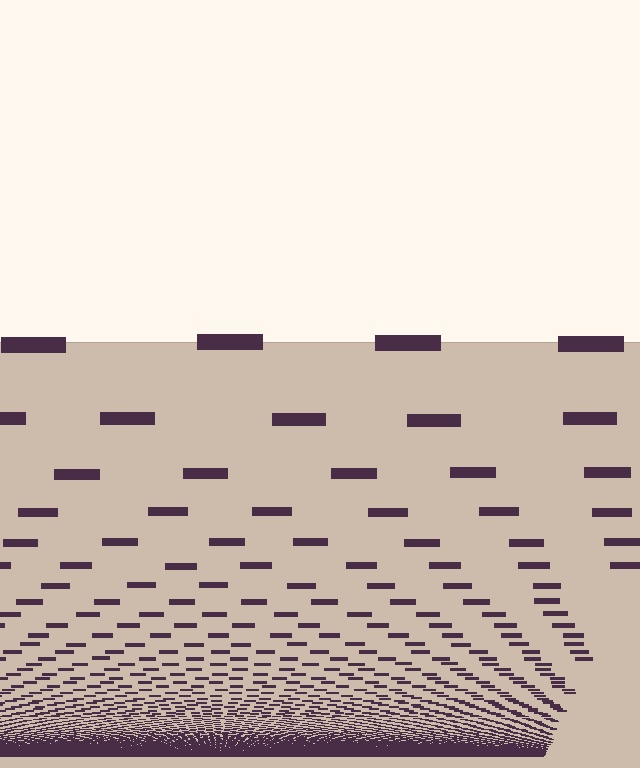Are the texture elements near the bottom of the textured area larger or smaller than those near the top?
Smaller. The gradient is inverted — elements near the bottom are smaller and denser.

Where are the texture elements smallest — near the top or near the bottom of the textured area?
Near the bottom.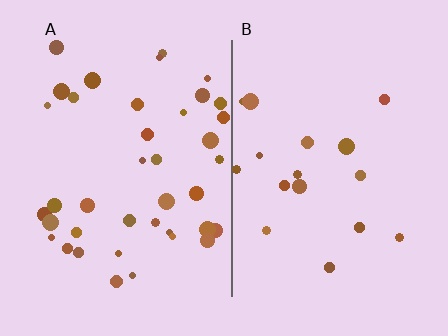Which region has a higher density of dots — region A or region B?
A (the left).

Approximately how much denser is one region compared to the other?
Approximately 2.3× — region A over region B.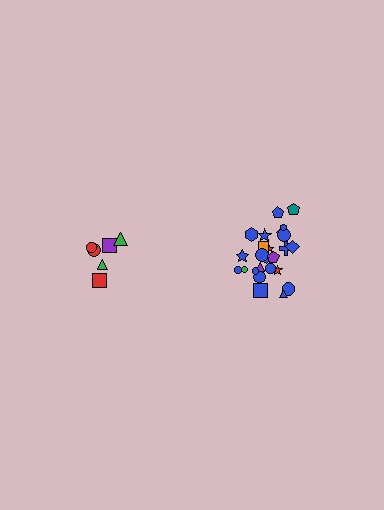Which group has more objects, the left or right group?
The right group.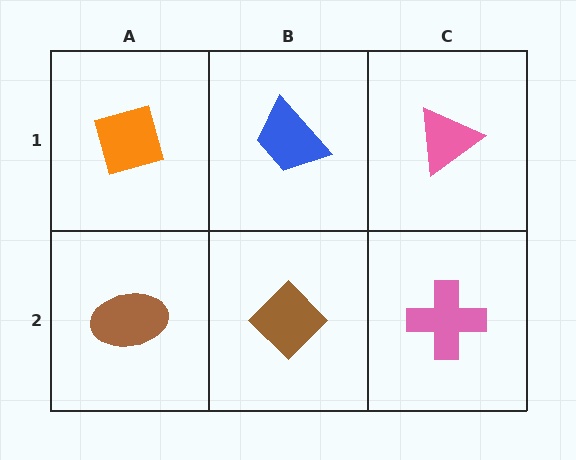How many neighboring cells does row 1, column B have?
3.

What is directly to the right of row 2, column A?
A brown diamond.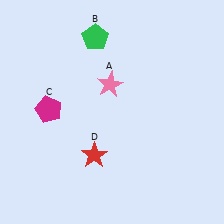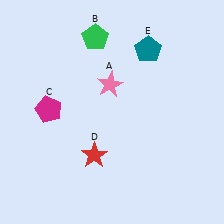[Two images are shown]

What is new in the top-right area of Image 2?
A teal pentagon (E) was added in the top-right area of Image 2.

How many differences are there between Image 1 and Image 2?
There is 1 difference between the two images.